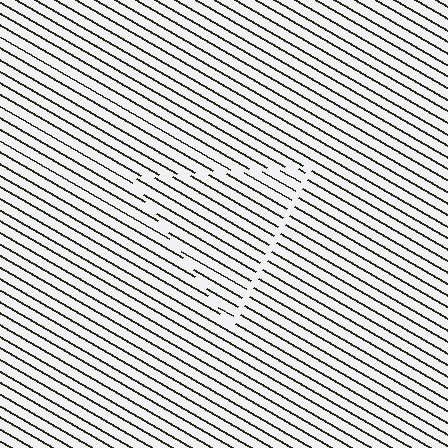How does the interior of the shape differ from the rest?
The interior of the shape contains the same grating, shifted by half a period — the contour is defined by the phase discontinuity where line-ends from the inner and outer gratings abut.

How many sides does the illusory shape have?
3 sides — the line-ends trace a triangle.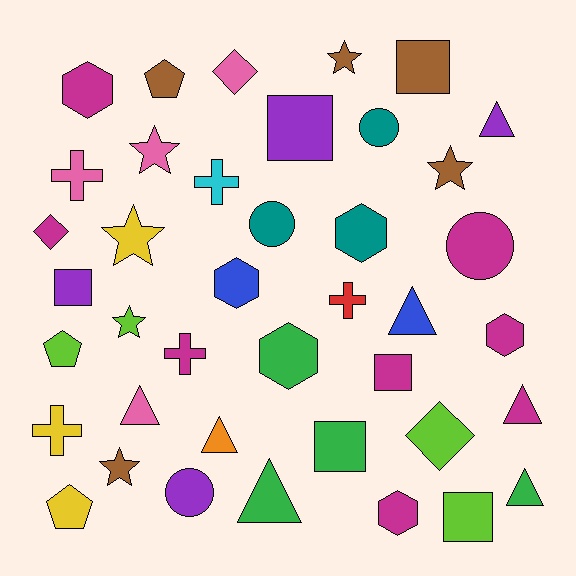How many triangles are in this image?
There are 7 triangles.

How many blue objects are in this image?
There are 2 blue objects.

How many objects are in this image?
There are 40 objects.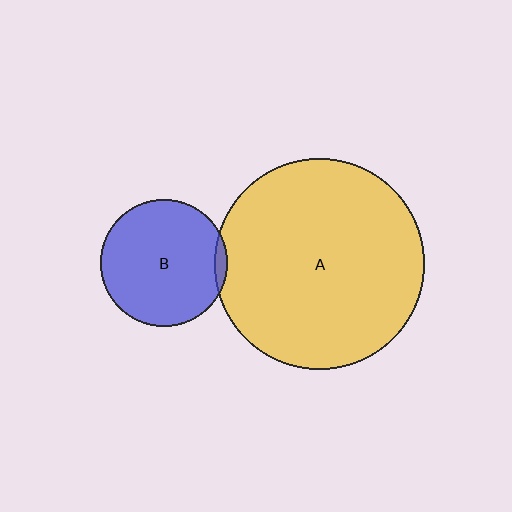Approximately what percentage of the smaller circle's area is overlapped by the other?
Approximately 5%.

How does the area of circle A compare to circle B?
Approximately 2.7 times.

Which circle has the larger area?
Circle A (yellow).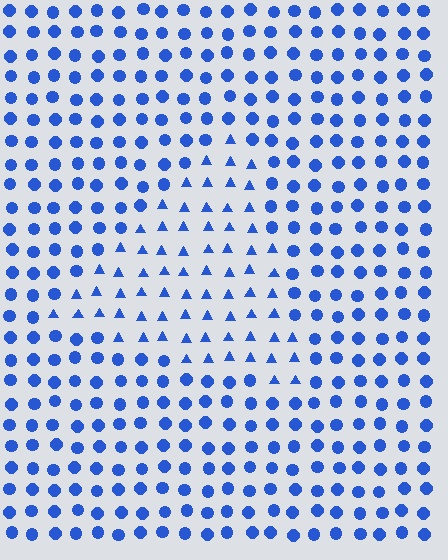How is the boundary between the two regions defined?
The boundary is defined by a change in element shape: triangles inside vs. circles outside. All elements share the same color and spacing.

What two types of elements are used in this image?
The image uses triangles inside the triangle region and circles outside it.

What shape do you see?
I see a triangle.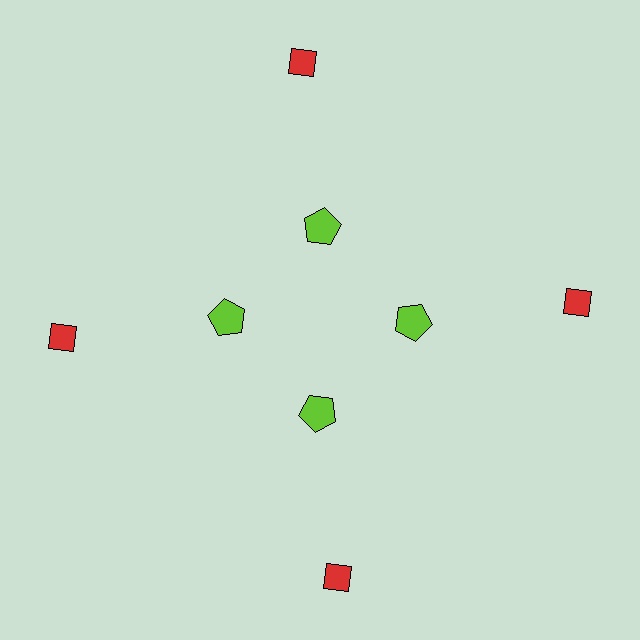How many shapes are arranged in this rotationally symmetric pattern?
There are 8 shapes, arranged in 4 groups of 2.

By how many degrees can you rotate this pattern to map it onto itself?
The pattern maps onto itself every 90 degrees of rotation.